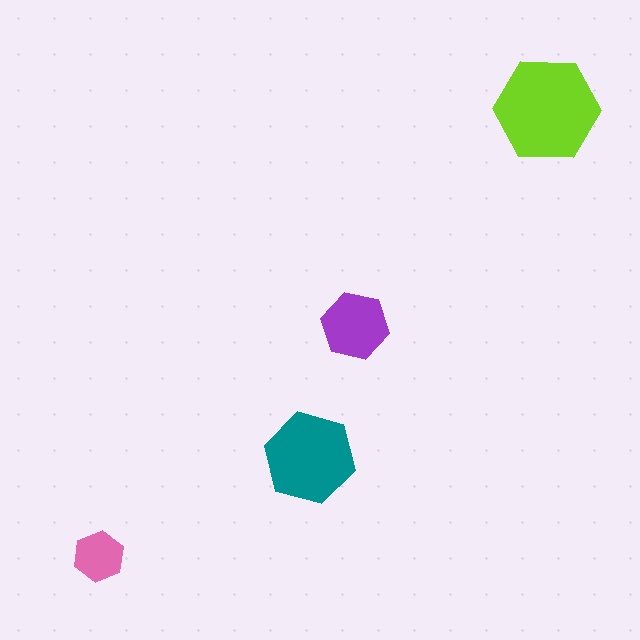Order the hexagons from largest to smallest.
the lime one, the teal one, the purple one, the pink one.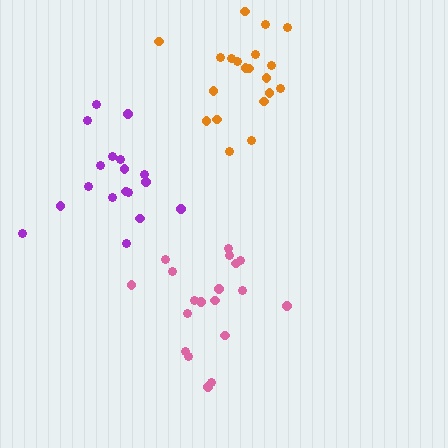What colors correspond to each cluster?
The clusters are colored: pink, orange, purple.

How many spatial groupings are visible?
There are 3 spatial groupings.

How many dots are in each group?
Group 1: 19 dots, Group 2: 20 dots, Group 3: 18 dots (57 total).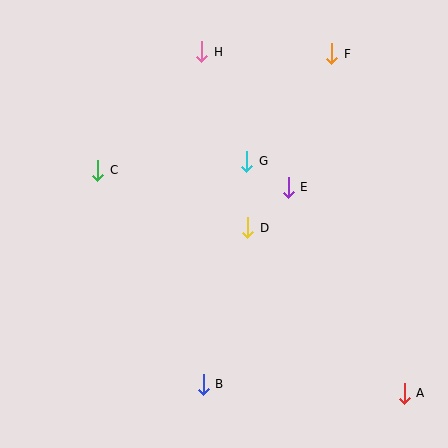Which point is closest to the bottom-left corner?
Point B is closest to the bottom-left corner.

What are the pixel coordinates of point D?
Point D is at (248, 228).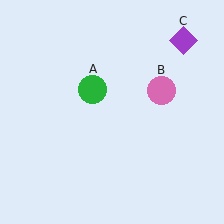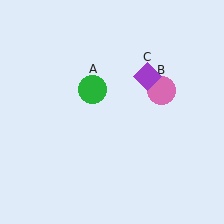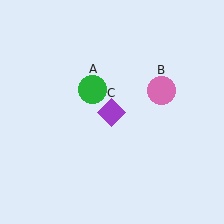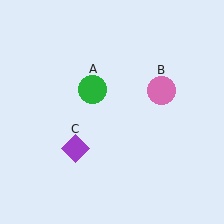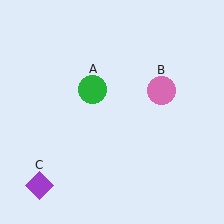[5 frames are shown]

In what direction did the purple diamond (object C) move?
The purple diamond (object C) moved down and to the left.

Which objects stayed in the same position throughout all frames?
Green circle (object A) and pink circle (object B) remained stationary.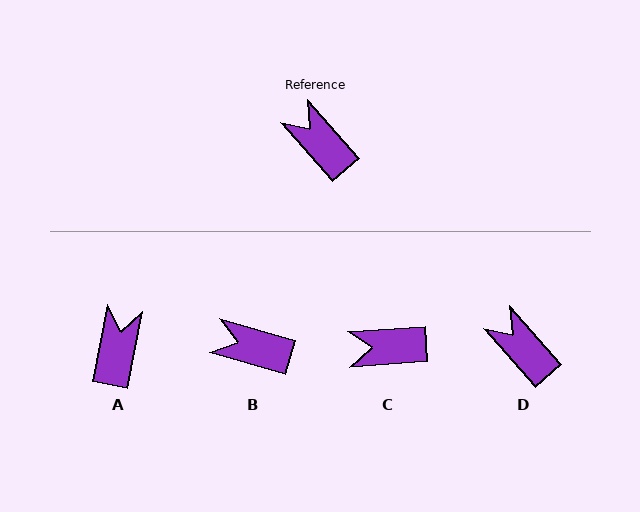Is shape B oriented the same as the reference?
No, it is off by about 32 degrees.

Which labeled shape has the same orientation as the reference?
D.